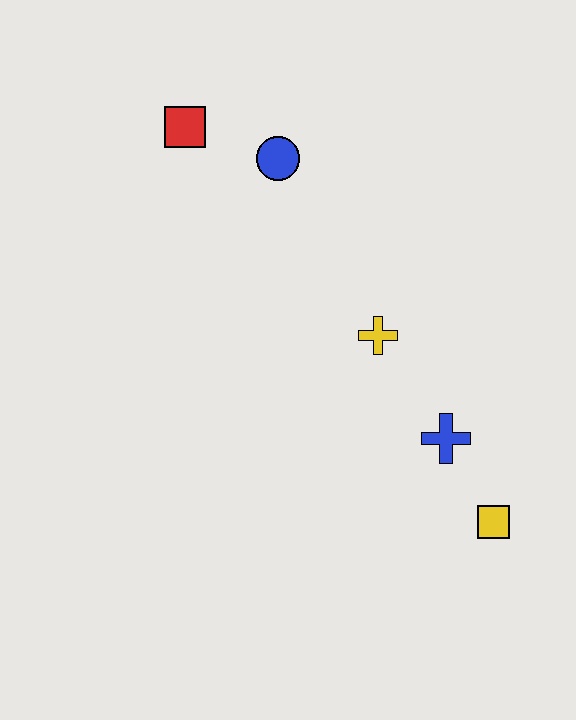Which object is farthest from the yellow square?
The red square is farthest from the yellow square.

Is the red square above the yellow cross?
Yes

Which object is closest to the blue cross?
The yellow square is closest to the blue cross.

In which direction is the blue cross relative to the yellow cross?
The blue cross is below the yellow cross.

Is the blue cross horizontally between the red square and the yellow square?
Yes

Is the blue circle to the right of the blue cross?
No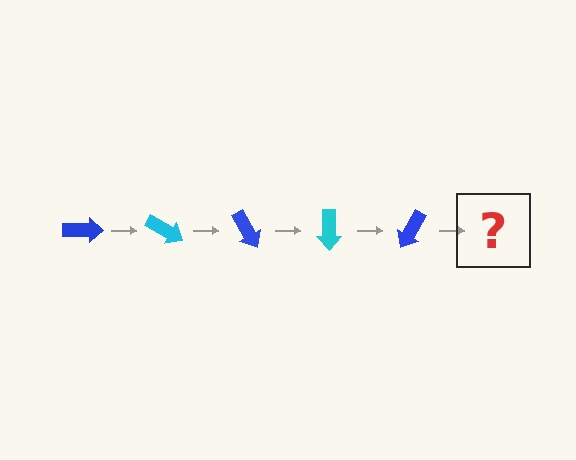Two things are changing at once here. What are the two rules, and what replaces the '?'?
The two rules are that it rotates 30 degrees each step and the color cycles through blue and cyan. The '?' should be a cyan arrow, rotated 150 degrees from the start.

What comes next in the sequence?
The next element should be a cyan arrow, rotated 150 degrees from the start.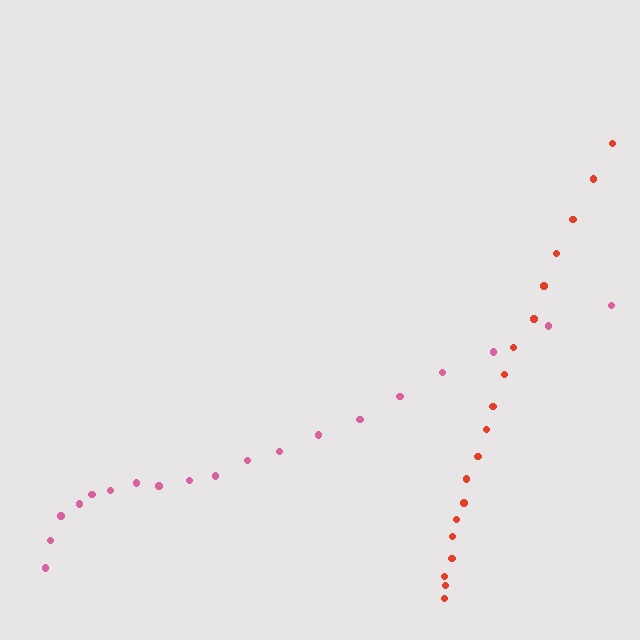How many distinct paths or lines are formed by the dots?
There are 2 distinct paths.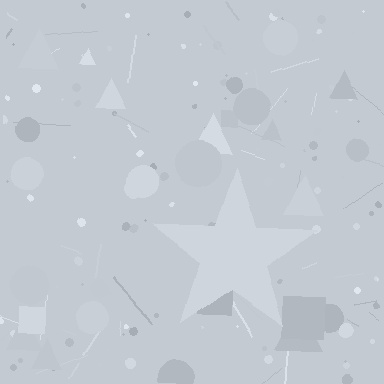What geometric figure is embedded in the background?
A star is embedded in the background.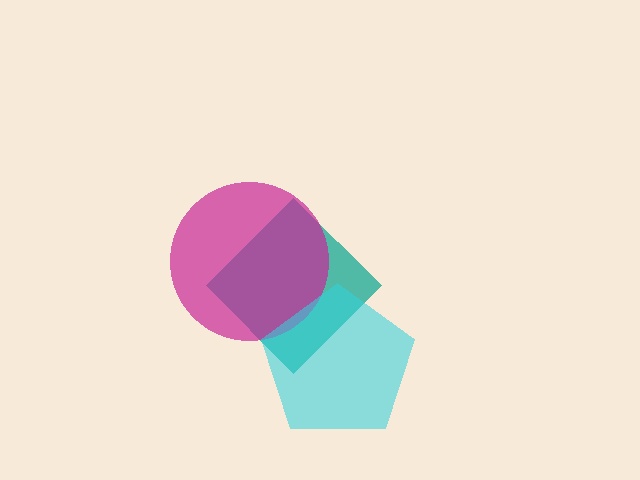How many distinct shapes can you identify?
There are 3 distinct shapes: a teal diamond, a magenta circle, a cyan pentagon.